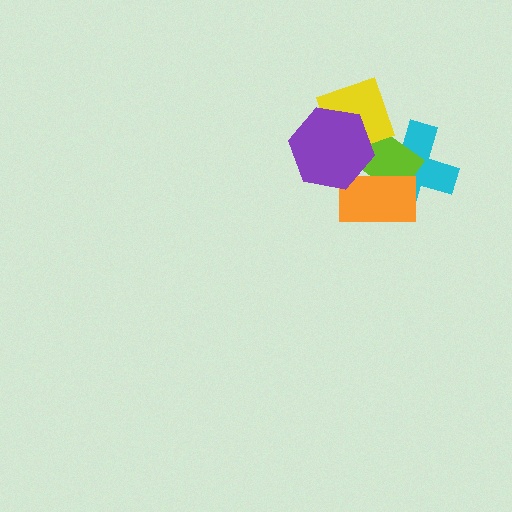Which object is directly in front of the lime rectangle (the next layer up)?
The orange rectangle is directly in front of the lime rectangle.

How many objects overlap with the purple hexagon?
3 objects overlap with the purple hexagon.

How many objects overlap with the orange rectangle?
3 objects overlap with the orange rectangle.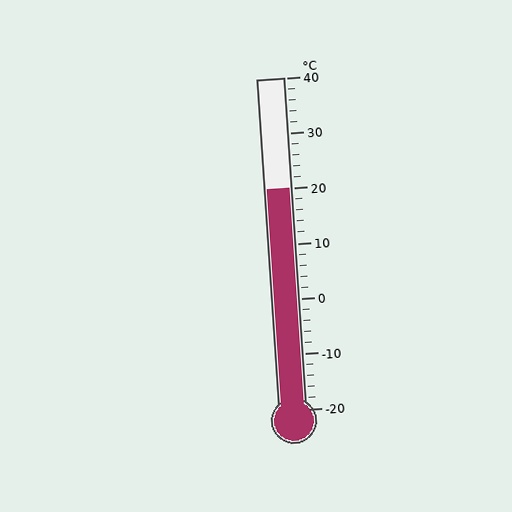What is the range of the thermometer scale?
The thermometer scale ranges from -20°C to 40°C.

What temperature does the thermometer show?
The thermometer shows approximately 20°C.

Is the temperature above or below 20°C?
The temperature is at 20°C.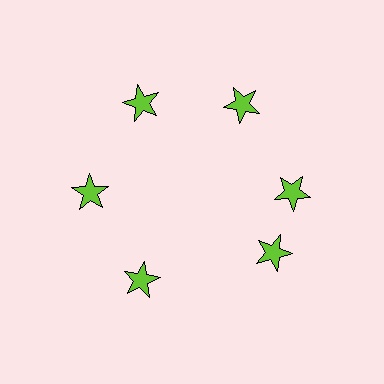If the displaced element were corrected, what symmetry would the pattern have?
It would have 6-fold rotational symmetry — the pattern would map onto itself every 60 degrees.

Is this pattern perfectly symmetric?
No. The 6 lime stars are arranged in a ring, but one element near the 5 o'clock position is rotated out of alignment along the ring, breaking the 6-fold rotational symmetry.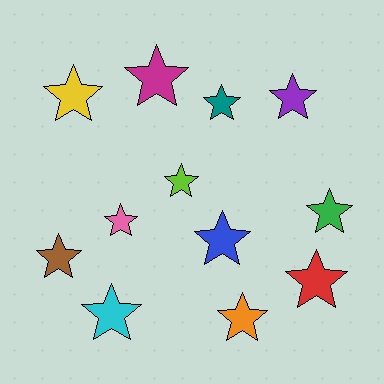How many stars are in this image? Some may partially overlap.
There are 12 stars.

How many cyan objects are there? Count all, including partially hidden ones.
There is 1 cyan object.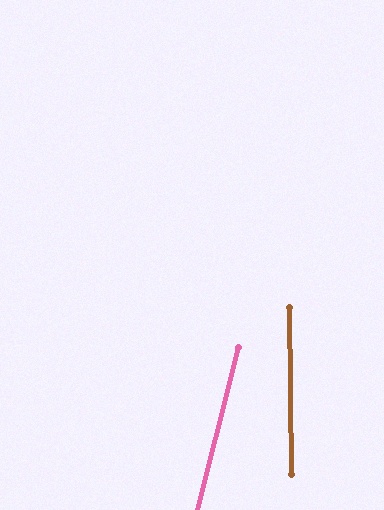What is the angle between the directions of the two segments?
Approximately 15 degrees.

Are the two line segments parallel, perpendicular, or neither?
Neither parallel nor perpendicular — they differ by about 15°.